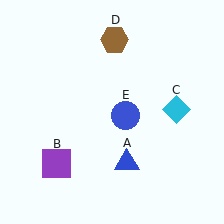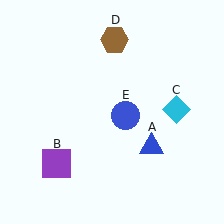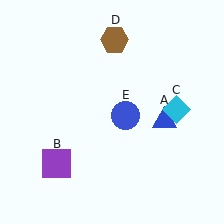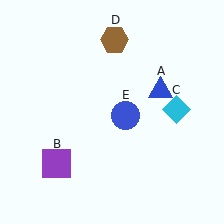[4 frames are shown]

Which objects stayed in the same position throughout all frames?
Purple square (object B) and cyan diamond (object C) and brown hexagon (object D) and blue circle (object E) remained stationary.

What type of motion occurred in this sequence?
The blue triangle (object A) rotated counterclockwise around the center of the scene.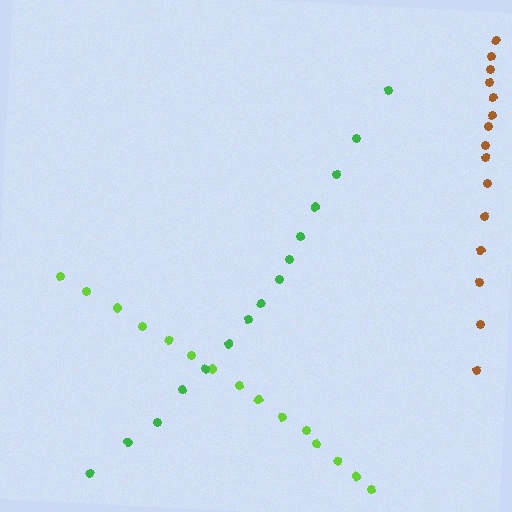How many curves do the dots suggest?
There are 3 distinct paths.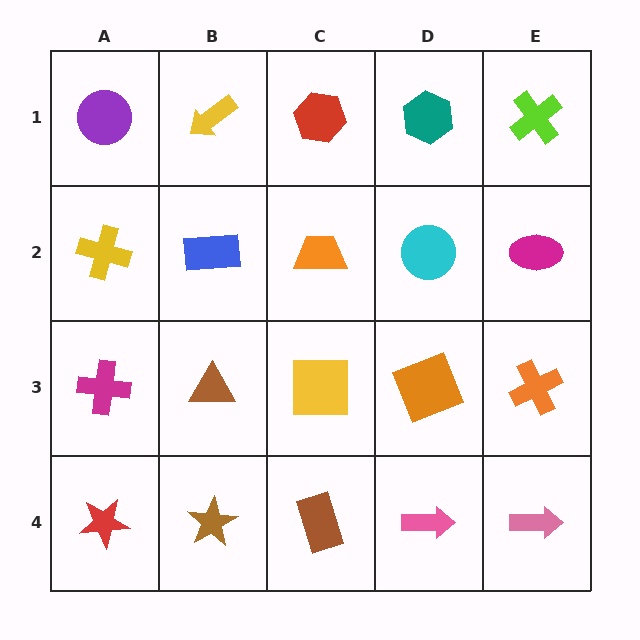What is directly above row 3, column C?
An orange trapezoid.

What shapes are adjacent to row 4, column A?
A magenta cross (row 3, column A), a brown star (row 4, column B).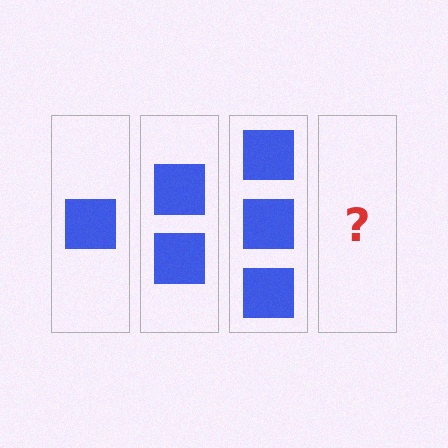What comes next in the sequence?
The next element should be 4 squares.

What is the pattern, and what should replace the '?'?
The pattern is that each step adds one more square. The '?' should be 4 squares.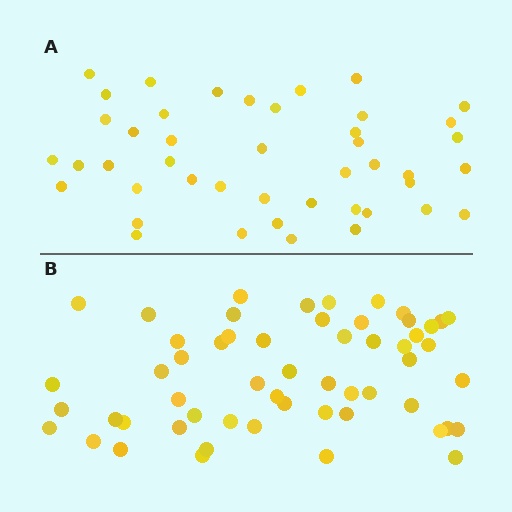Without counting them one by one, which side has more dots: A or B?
Region B (the bottom region) has more dots.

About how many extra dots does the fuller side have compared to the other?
Region B has roughly 12 or so more dots than region A.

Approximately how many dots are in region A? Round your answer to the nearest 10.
About 40 dots. (The exact count is 44, which rounds to 40.)